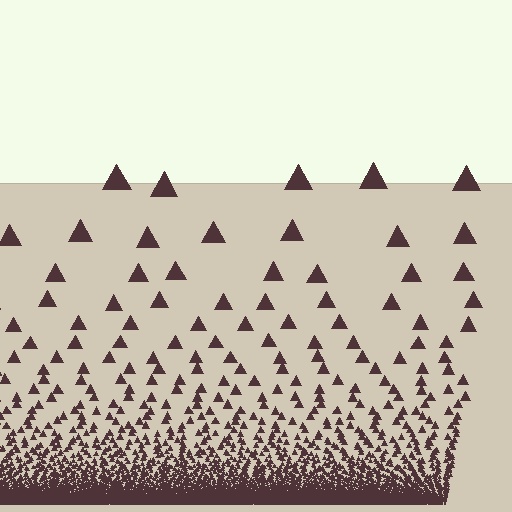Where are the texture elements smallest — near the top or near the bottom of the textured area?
Near the bottom.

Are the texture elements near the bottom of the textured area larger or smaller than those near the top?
Smaller. The gradient is inverted — elements near the bottom are smaller and denser.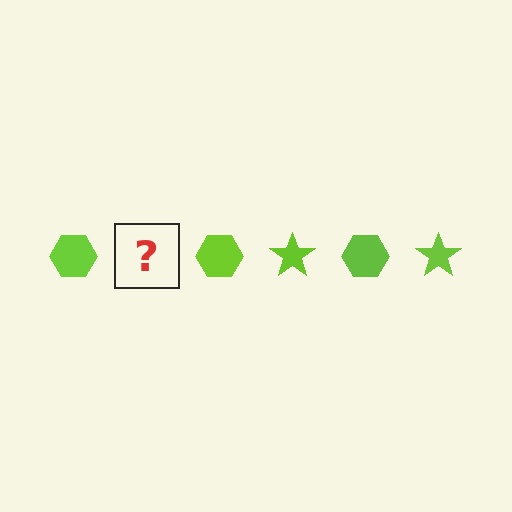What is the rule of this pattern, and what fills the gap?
The rule is that the pattern cycles through hexagon, star shapes in lime. The gap should be filled with a lime star.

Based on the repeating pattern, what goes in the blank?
The blank should be a lime star.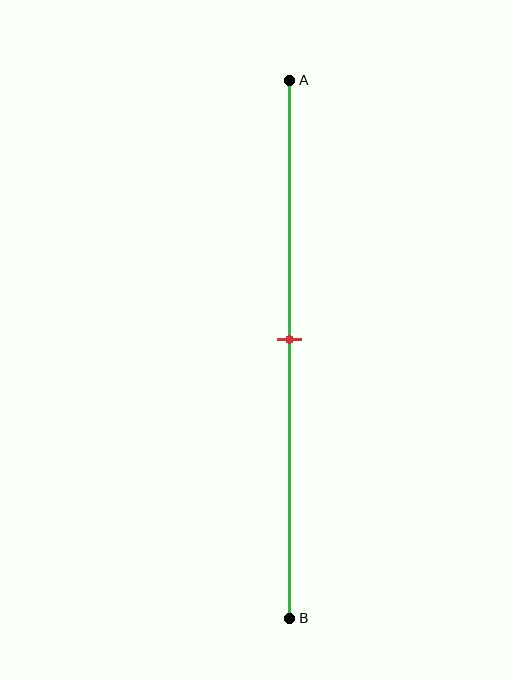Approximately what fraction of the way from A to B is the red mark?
The red mark is approximately 50% of the way from A to B.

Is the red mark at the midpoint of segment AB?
Yes, the mark is approximately at the midpoint.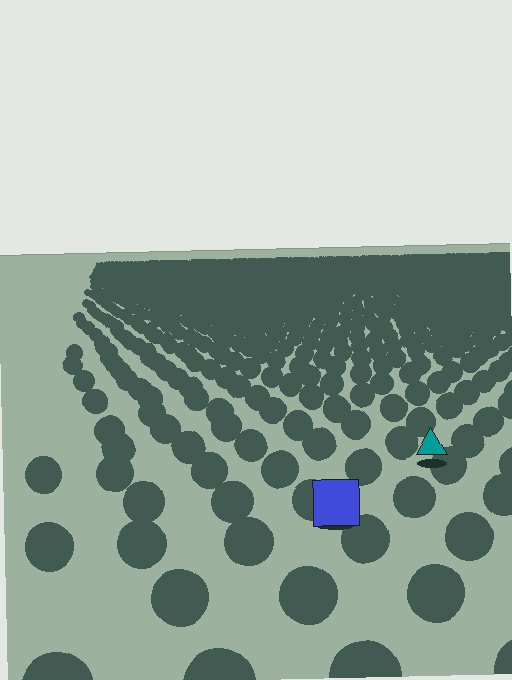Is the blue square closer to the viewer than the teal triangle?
Yes. The blue square is closer — you can tell from the texture gradient: the ground texture is coarser near it.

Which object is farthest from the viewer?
The teal triangle is farthest from the viewer. It appears smaller and the ground texture around it is denser.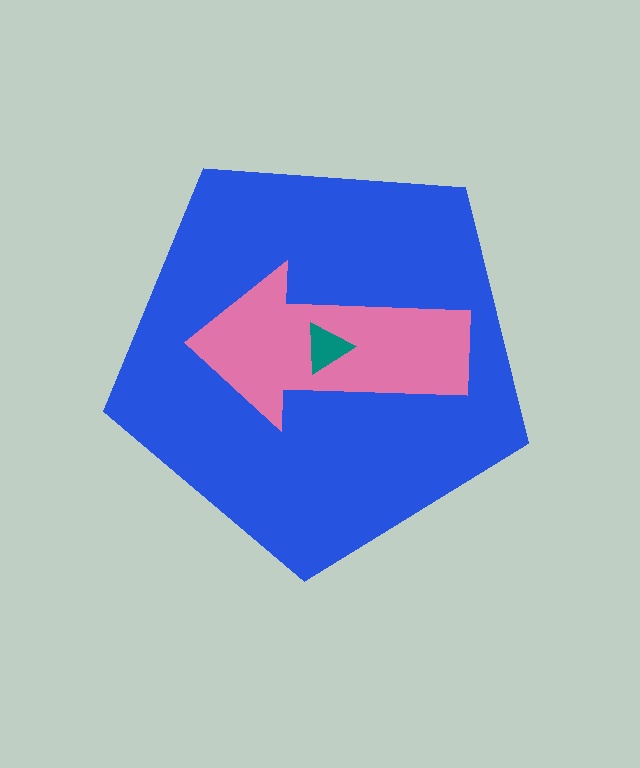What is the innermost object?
The teal triangle.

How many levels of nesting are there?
3.